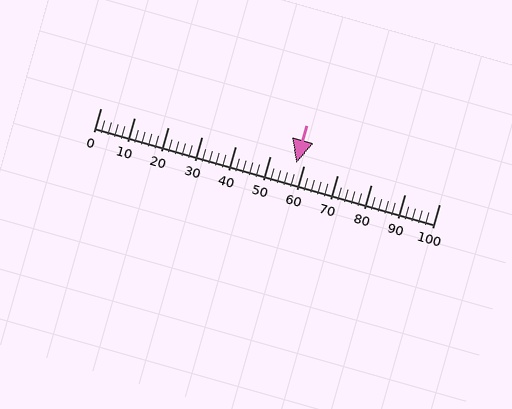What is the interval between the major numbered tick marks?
The major tick marks are spaced 10 units apart.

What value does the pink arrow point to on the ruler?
The pink arrow points to approximately 58.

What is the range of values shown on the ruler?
The ruler shows values from 0 to 100.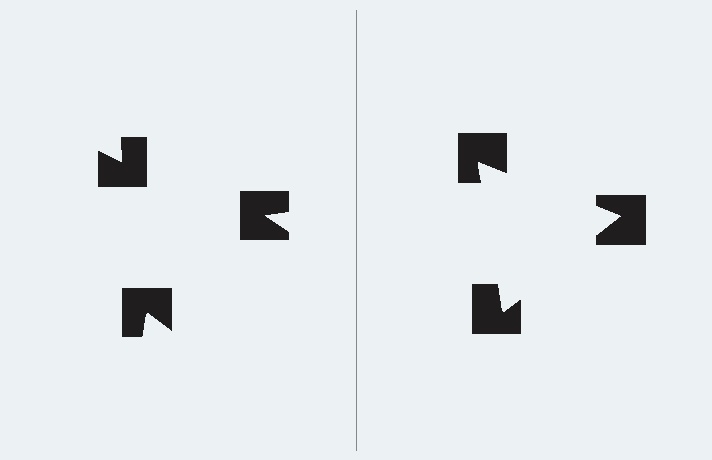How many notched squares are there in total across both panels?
6 — 3 on each side.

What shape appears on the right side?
An illusory triangle.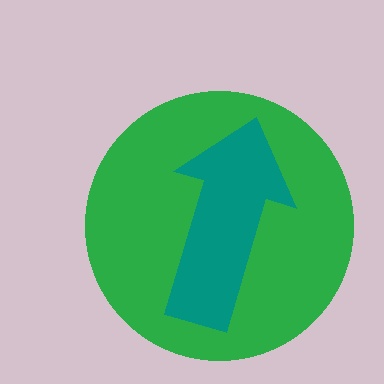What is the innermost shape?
The teal arrow.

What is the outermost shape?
The green circle.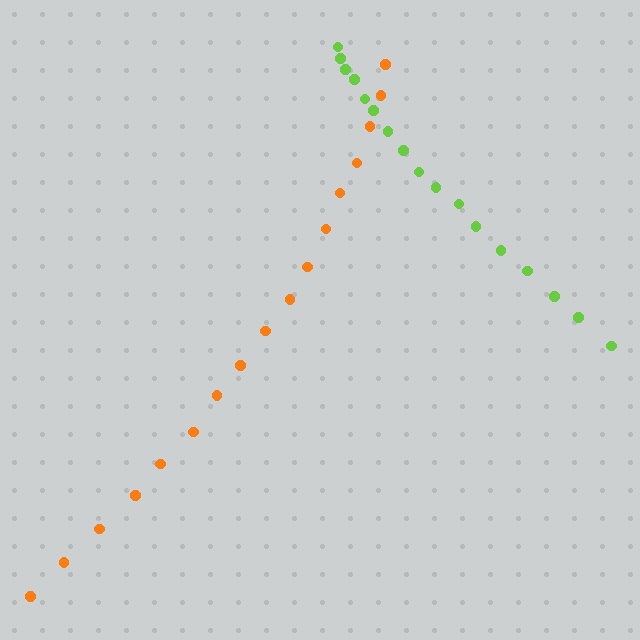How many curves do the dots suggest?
There are 2 distinct paths.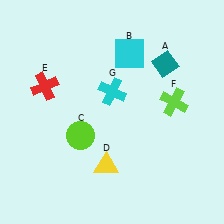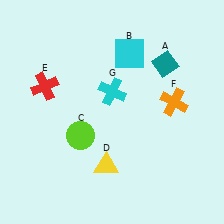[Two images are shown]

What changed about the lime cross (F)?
In Image 1, F is lime. In Image 2, it changed to orange.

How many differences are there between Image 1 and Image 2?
There is 1 difference between the two images.